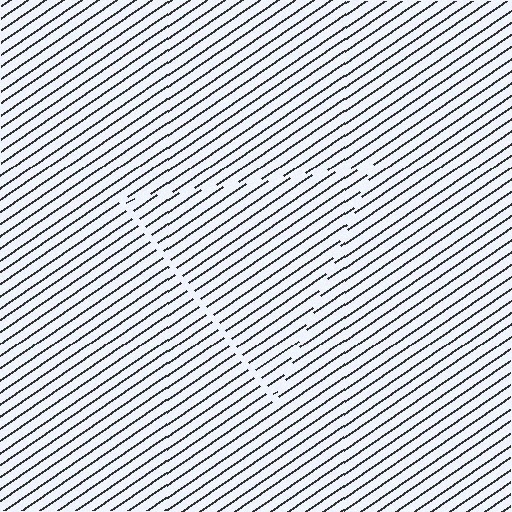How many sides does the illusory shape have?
3 sides — the line-ends trace a triangle.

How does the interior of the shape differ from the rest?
The interior of the shape contains the same grating, shifted by half a period — the contour is defined by the phase discontinuity where line-ends from the inner and outer gratings abut.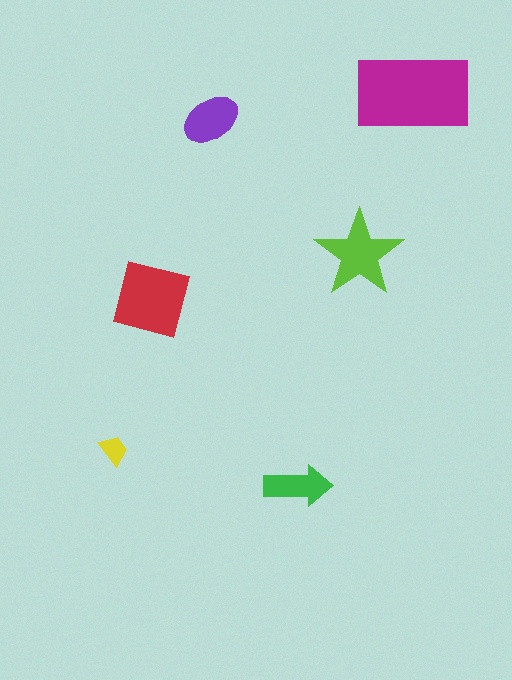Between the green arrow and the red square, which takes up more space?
The red square.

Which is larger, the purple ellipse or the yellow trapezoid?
The purple ellipse.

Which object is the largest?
The magenta rectangle.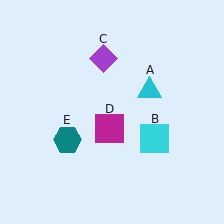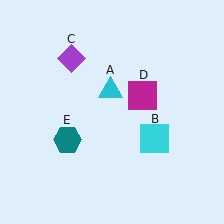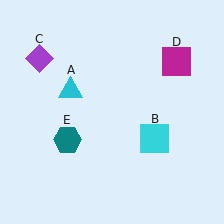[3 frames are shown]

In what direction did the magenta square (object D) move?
The magenta square (object D) moved up and to the right.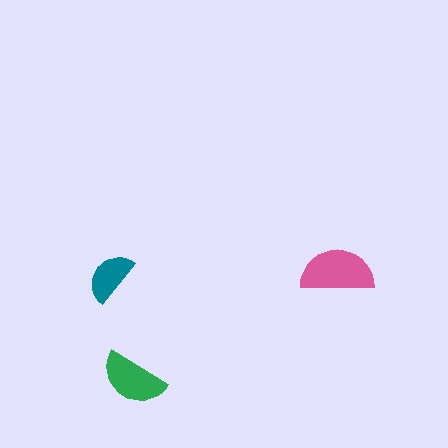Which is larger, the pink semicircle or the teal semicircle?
The pink one.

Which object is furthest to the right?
The pink semicircle is rightmost.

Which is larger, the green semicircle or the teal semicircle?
The green one.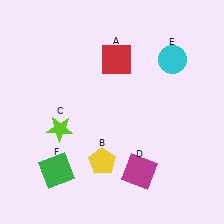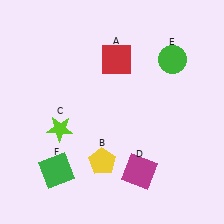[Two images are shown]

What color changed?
The circle (E) changed from cyan in Image 1 to green in Image 2.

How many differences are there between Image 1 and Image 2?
There is 1 difference between the two images.